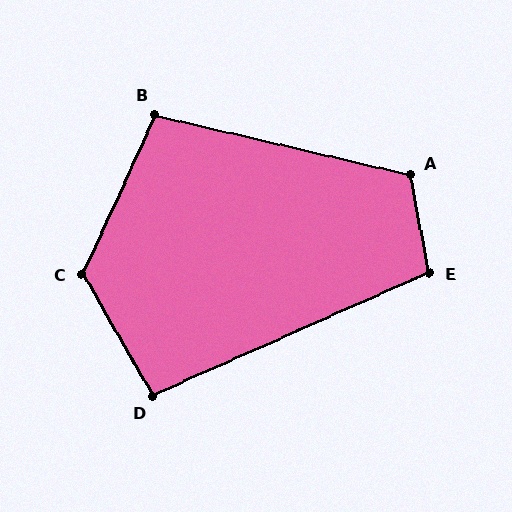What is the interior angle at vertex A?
Approximately 114 degrees (obtuse).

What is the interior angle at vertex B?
Approximately 101 degrees (obtuse).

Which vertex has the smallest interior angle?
D, at approximately 96 degrees.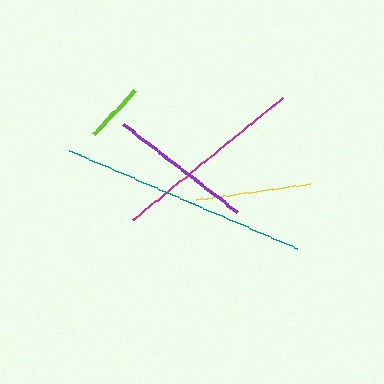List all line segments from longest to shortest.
From longest to shortest: teal, magenta, purple, yellow, lime.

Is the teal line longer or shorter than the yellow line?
The teal line is longer than the yellow line.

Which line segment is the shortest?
The lime line is the shortest at approximately 60 pixels.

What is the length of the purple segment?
The purple segment is approximately 145 pixels long.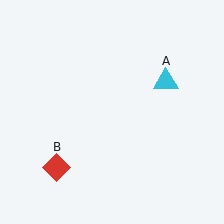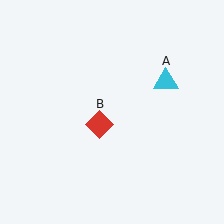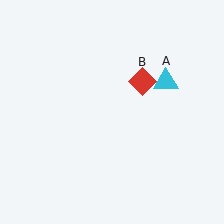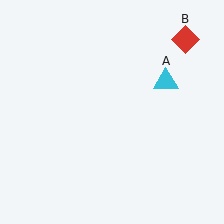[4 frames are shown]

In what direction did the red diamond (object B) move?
The red diamond (object B) moved up and to the right.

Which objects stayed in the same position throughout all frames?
Cyan triangle (object A) remained stationary.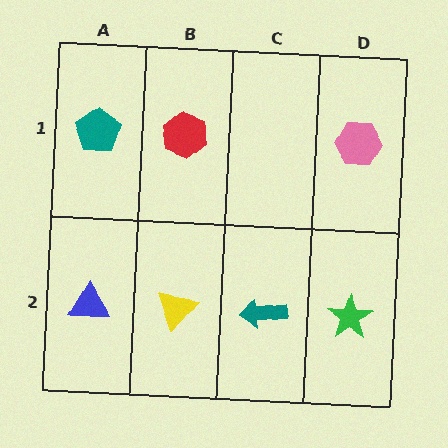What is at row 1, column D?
A pink hexagon.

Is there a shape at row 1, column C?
No, that cell is empty.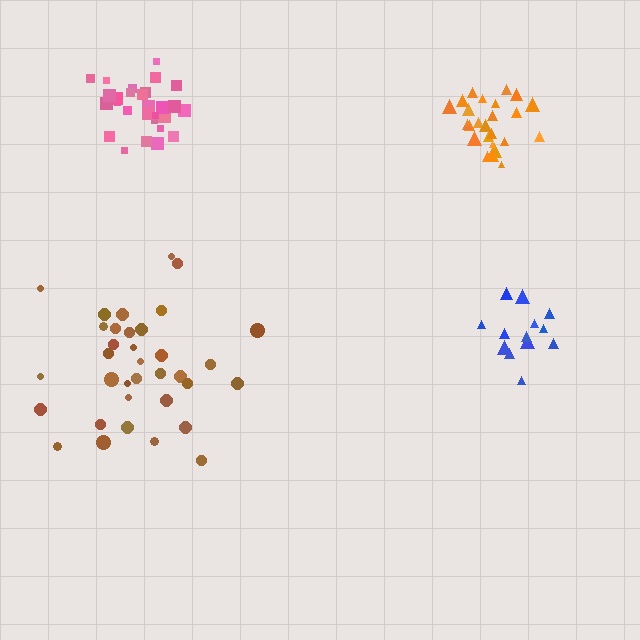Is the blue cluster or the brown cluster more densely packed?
Brown.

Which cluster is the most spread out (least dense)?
Blue.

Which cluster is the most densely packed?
Pink.